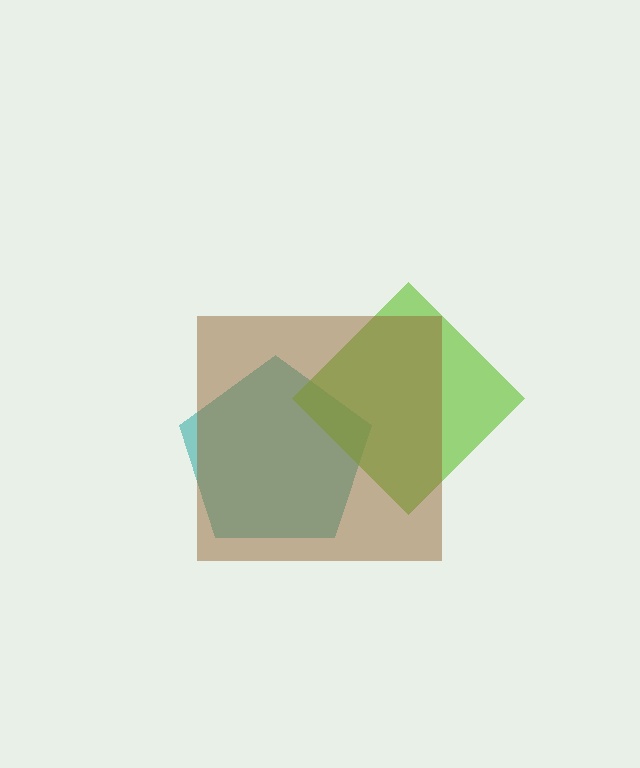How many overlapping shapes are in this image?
There are 3 overlapping shapes in the image.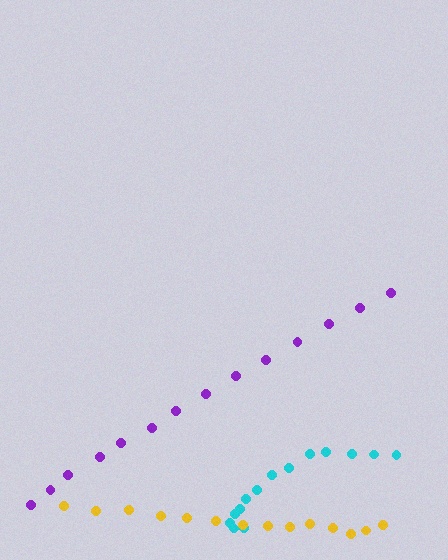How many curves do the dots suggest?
There are 3 distinct paths.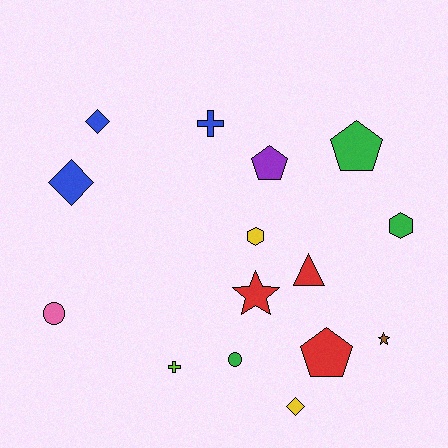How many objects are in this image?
There are 15 objects.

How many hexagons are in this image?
There are 2 hexagons.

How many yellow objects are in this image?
There are 2 yellow objects.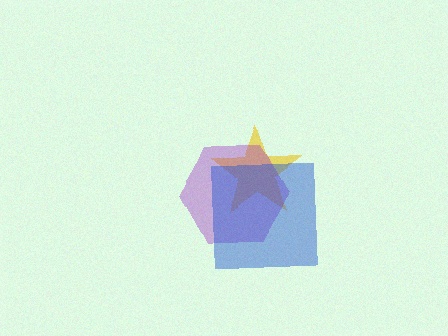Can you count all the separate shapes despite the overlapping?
Yes, there are 3 separate shapes.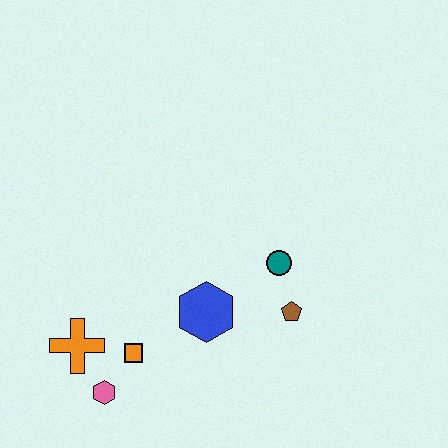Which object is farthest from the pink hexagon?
The teal circle is farthest from the pink hexagon.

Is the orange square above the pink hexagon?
Yes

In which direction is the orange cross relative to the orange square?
The orange cross is to the left of the orange square.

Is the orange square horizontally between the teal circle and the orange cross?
Yes